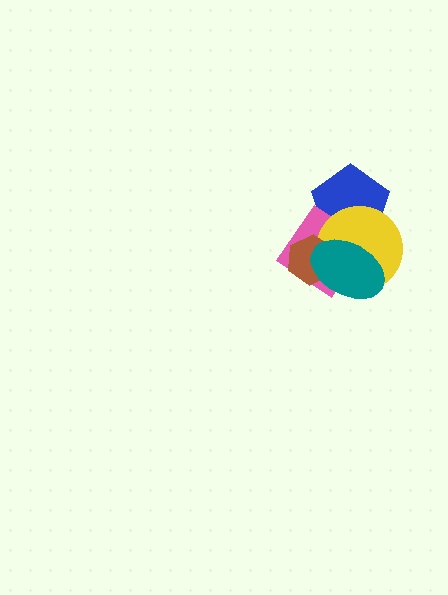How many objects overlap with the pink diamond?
4 objects overlap with the pink diamond.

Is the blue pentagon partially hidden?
Yes, it is partially covered by another shape.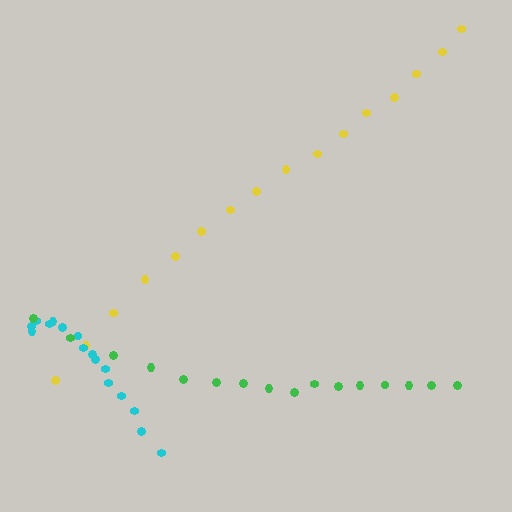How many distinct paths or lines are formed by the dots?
There are 3 distinct paths.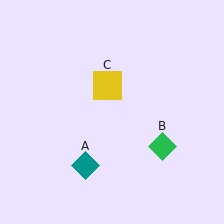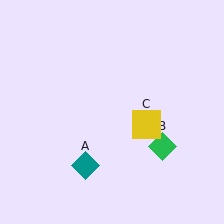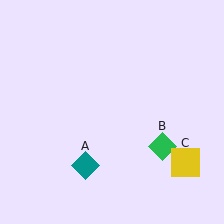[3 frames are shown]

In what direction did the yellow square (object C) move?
The yellow square (object C) moved down and to the right.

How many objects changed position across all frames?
1 object changed position: yellow square (object C).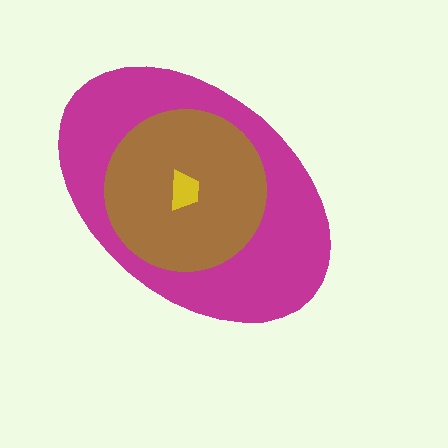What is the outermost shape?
The magenta ellipse.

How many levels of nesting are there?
3.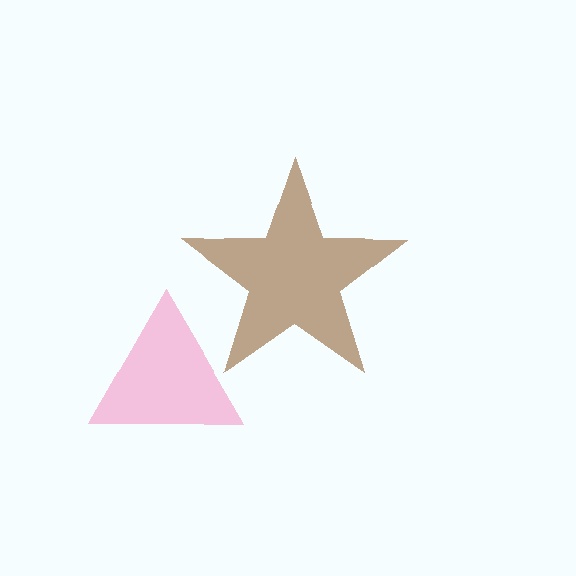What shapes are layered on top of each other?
The layered shapes are: a brown star, a pink triangle.